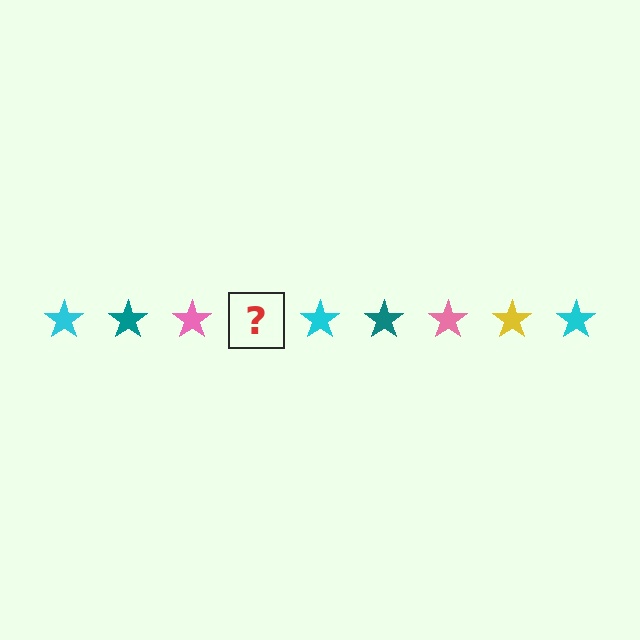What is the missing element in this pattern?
The missing element is a yellow star.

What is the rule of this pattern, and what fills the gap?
The rule is that the pattern cycles through cyan, teal, pink, yellow stars. The gap should be filled with a yellow star.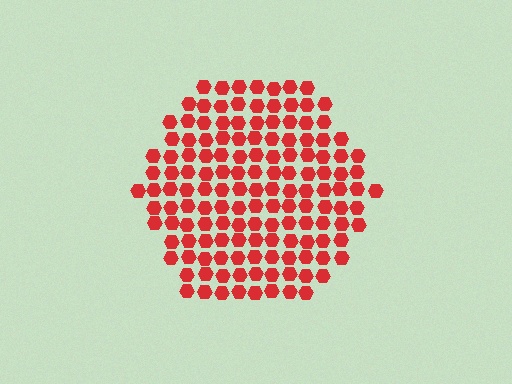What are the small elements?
The small elements are hexagons.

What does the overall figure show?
The overall figure shows a hexagon.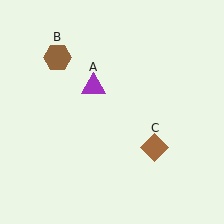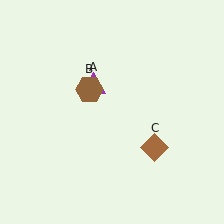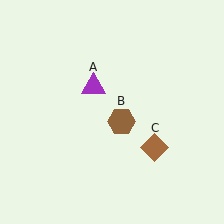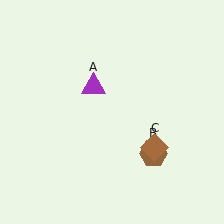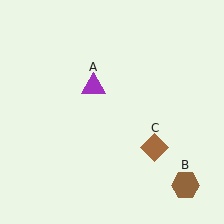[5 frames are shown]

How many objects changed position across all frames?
1 object changed position: brown hexagon (object B).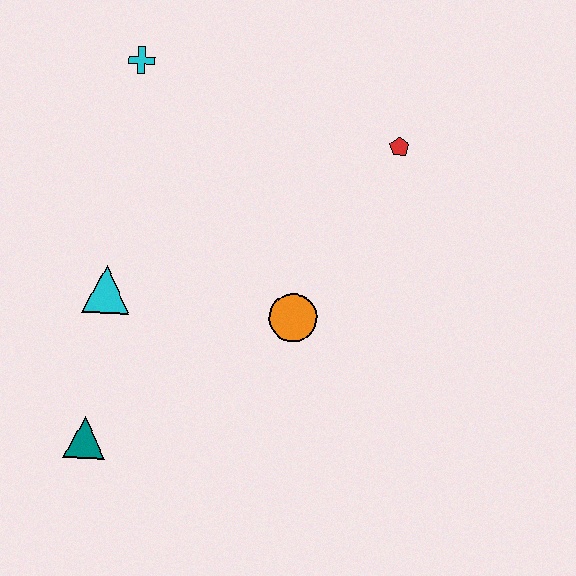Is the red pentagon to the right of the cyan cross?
Yes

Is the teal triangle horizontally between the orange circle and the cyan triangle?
No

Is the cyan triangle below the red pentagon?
Yes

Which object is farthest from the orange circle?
The cyan cross is farthest from the orange circle.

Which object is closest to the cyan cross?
The cyan triangle is closest to the cyan cross.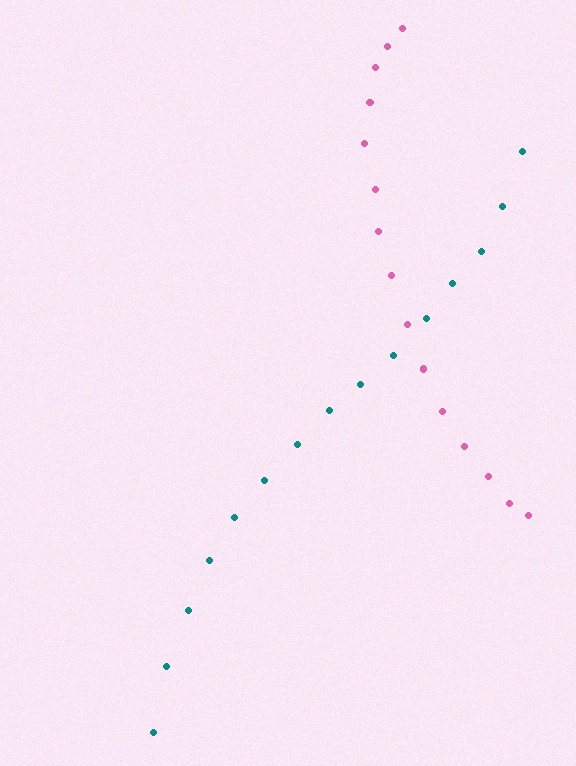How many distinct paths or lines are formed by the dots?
There are 2 distinct paths.